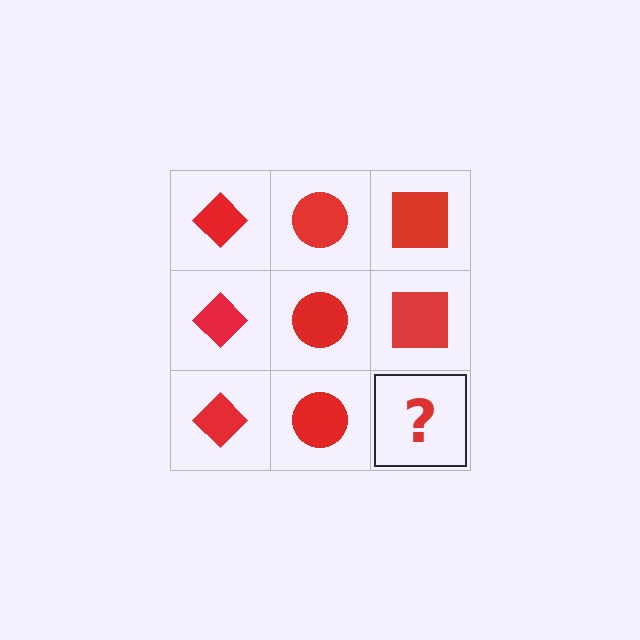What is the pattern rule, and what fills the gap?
The rule is that each column has a consistent shape. The gap should be filled with a red square.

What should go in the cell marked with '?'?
The missing cell should contain a red square.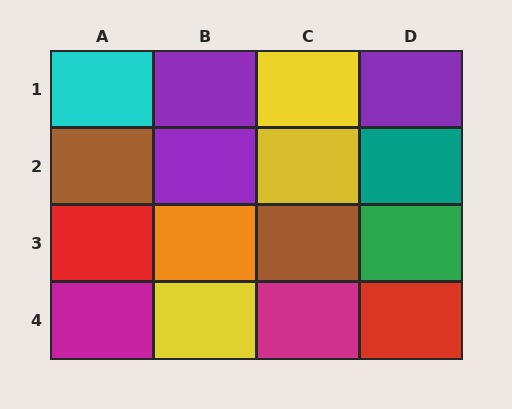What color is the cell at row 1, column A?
Cyan.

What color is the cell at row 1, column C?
Yellow.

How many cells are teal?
1 cell is teal.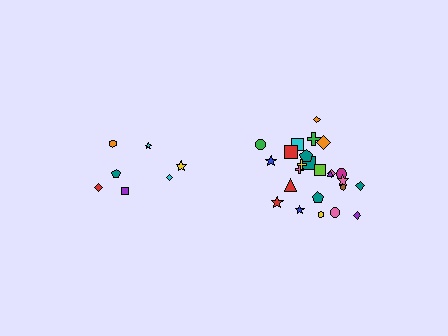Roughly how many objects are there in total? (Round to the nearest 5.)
Roughly 30 objects in total.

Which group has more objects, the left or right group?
The right group.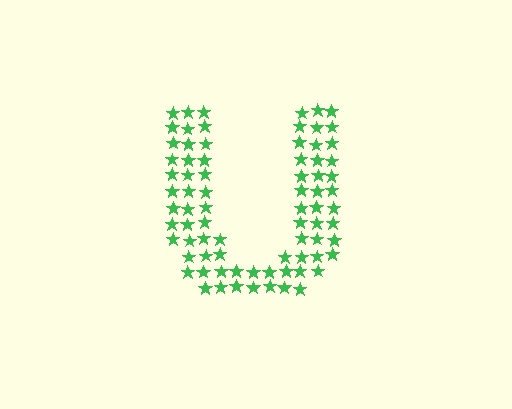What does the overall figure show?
The overall figure shows the letter U.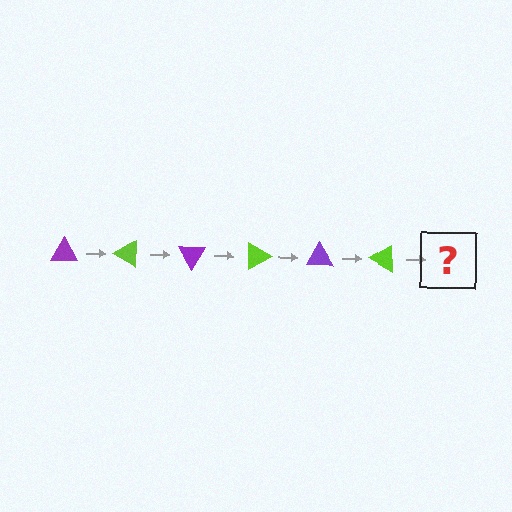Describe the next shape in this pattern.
It should be a purple triangle, rotated 180 degrees from the start.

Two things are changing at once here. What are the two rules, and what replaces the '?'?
The two rules are that it rotates 30 degrees each step and the color cycles through purple and lime. The '?' should be a purple triangle, rotated 180 degrees from the start.